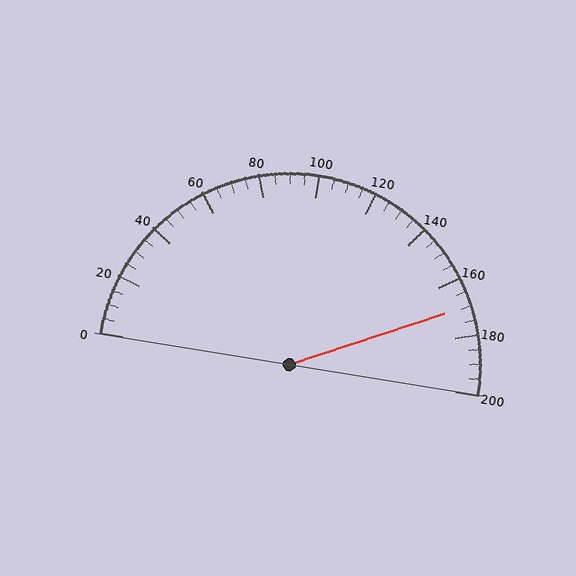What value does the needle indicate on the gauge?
The needle indicates approximately 170.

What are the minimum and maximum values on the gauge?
The gauge ranges from 0 to 200.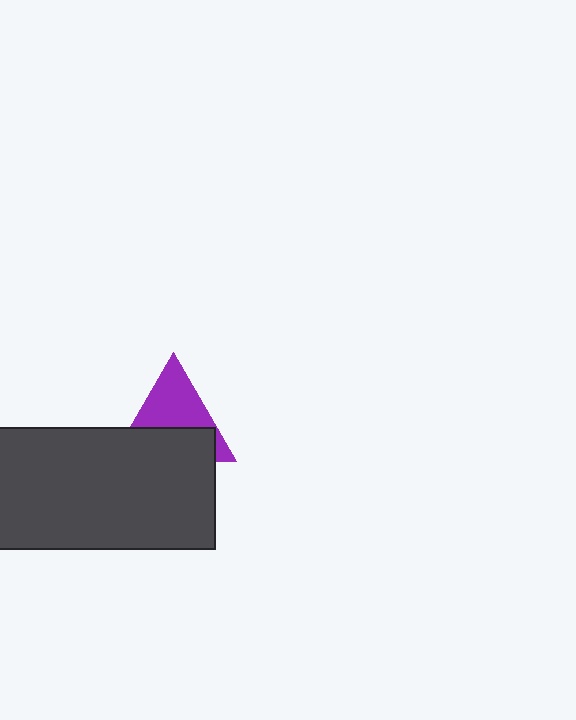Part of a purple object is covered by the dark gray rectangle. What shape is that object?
It is a triangle.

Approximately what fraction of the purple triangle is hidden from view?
Roughly 47% of the purple triangle is hidden behind the dark gray rectangle.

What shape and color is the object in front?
The object in front is a dark gray rectangle.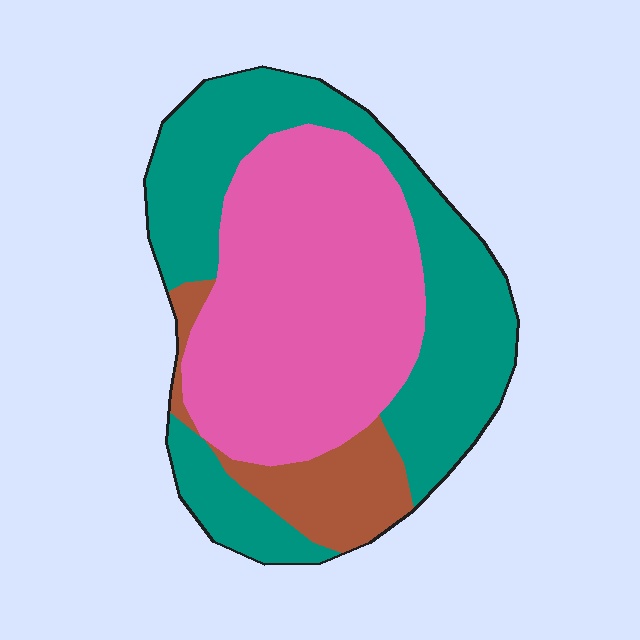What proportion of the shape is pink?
Pink covers 46% of the shape.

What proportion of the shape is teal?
Teal covers 42% of the shape.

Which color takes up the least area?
Brown, at roughly 10%.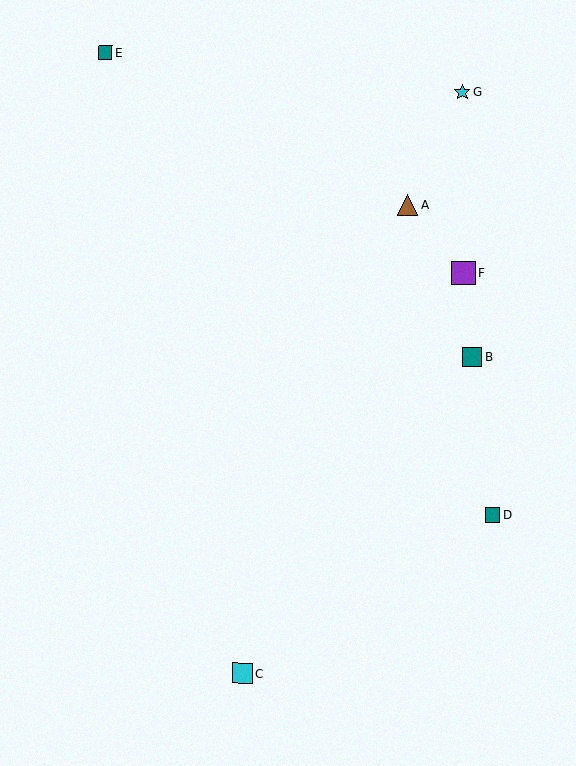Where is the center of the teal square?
The center of the teal square is at (472, 357).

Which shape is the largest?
The purple square (labeled F) is the largest.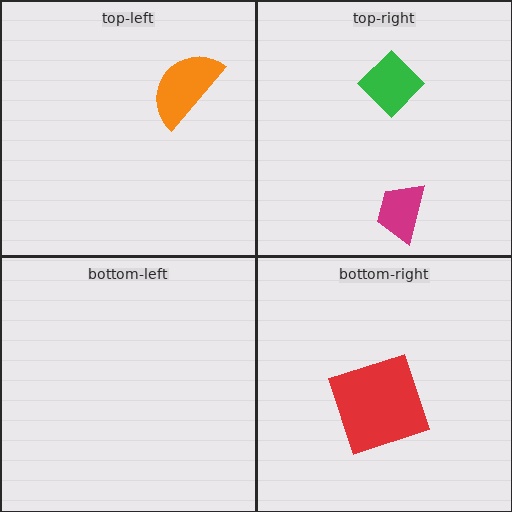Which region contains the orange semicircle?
The top-left region.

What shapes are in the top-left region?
The orange semicircle.